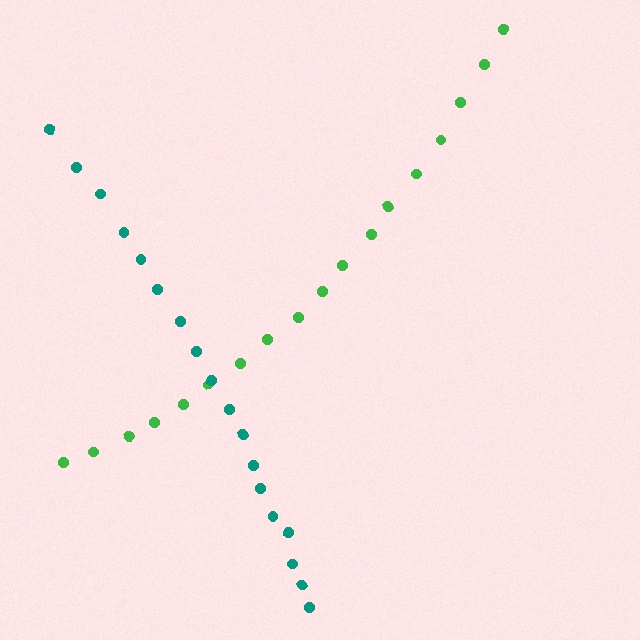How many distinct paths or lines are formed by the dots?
There are 2 distinct paths.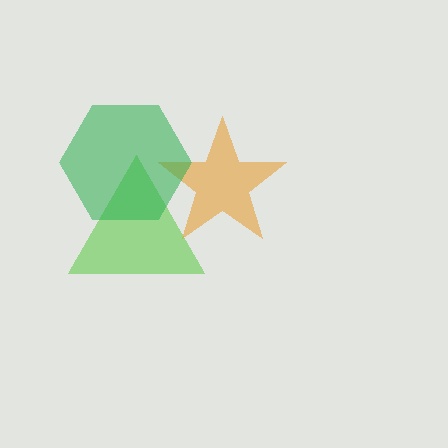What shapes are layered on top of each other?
The layered shapes are: a lime triangle, an orange star, a green hexagon.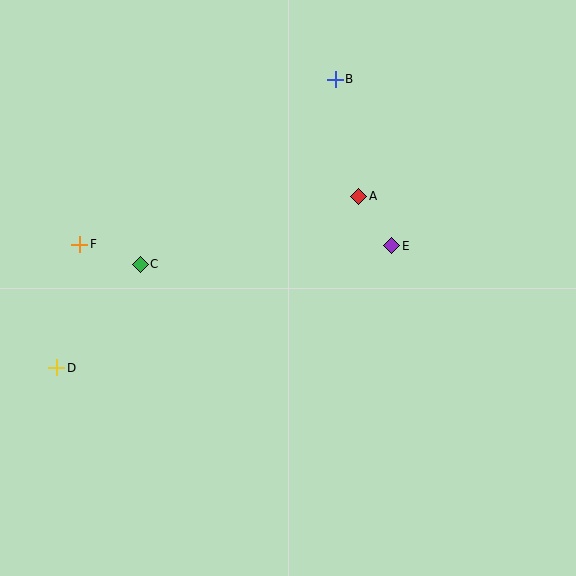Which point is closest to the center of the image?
Point E at (392, 246) is closest to the center.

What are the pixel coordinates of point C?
Point C is at (140, 264).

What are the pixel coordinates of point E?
Point E is at (392, 246).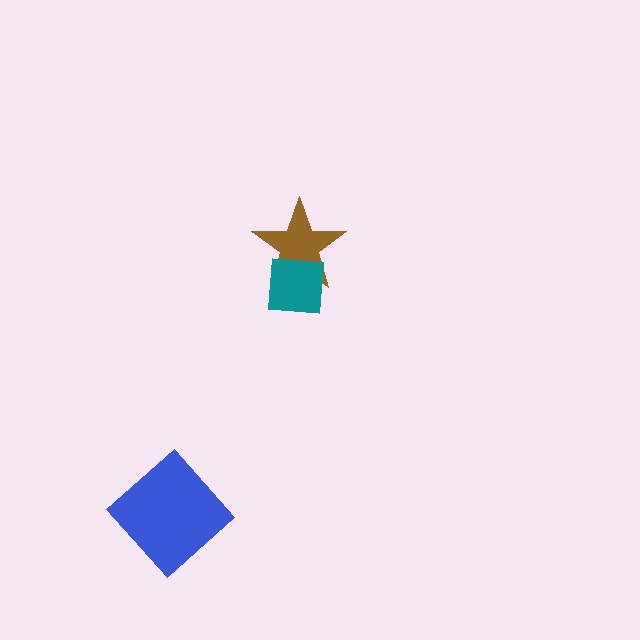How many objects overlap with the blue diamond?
0 objects overlap with the blue diamond.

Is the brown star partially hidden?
Yes, it is partially covered by another shape.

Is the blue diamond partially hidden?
No, no other shape covers it.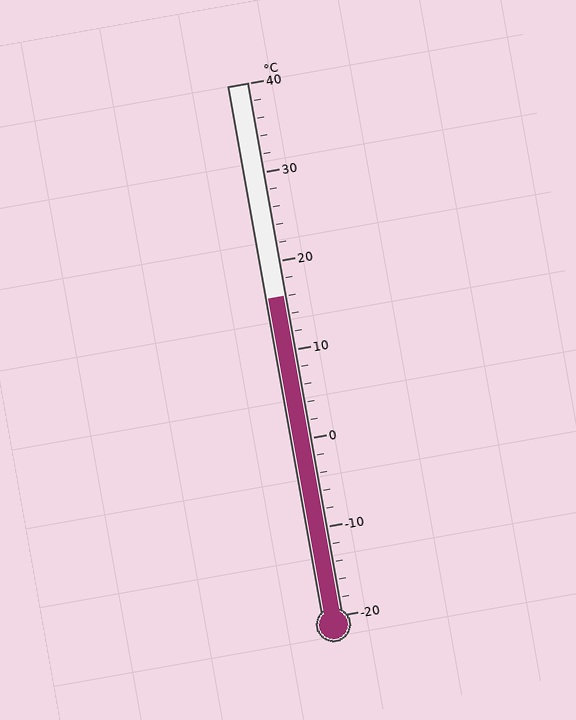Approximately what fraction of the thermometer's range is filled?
The thermometer is filled to approximately 60% of its range.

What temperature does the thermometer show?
The thermometer shows approximately 16°C.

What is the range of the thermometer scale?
The thermometer scale ranges from -20°C to 40°C.